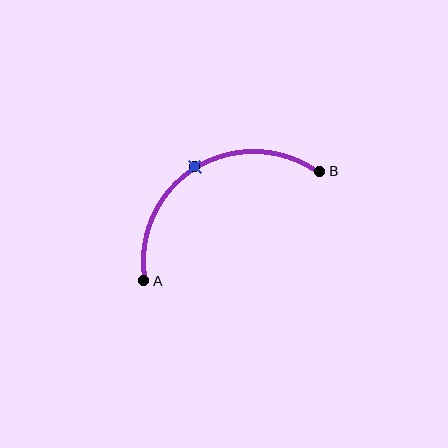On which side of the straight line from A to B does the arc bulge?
The arc bulges above the straight line connecting A and B.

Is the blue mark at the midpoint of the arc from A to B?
Yes. The blue mark lies on the arc at equal arc-length from both A and B — it is the arc midpoint.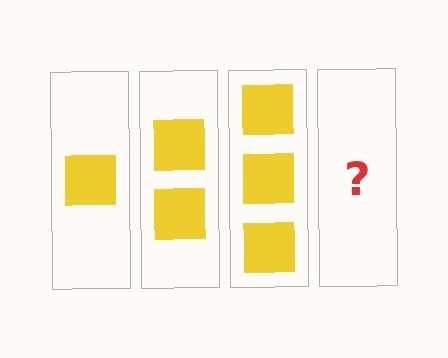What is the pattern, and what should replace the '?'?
The pattern is that each step adds one more square. The '?' should be 4 squares.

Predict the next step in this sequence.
The next step is 4 squares.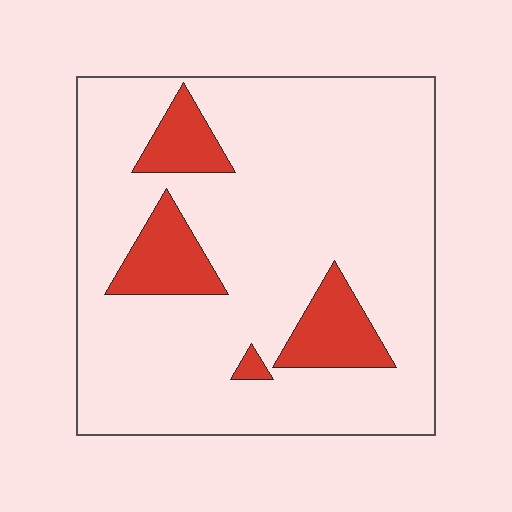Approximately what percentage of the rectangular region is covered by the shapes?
Approximately 15%.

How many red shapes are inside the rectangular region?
4.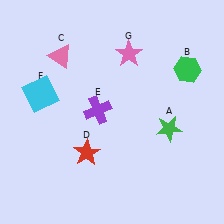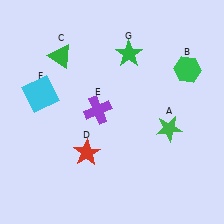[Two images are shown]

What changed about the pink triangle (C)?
In Image 1, C is pink. In Image 2, it changed to green.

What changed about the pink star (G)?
In Image 1, G is pink. In Image 2, it changed to green.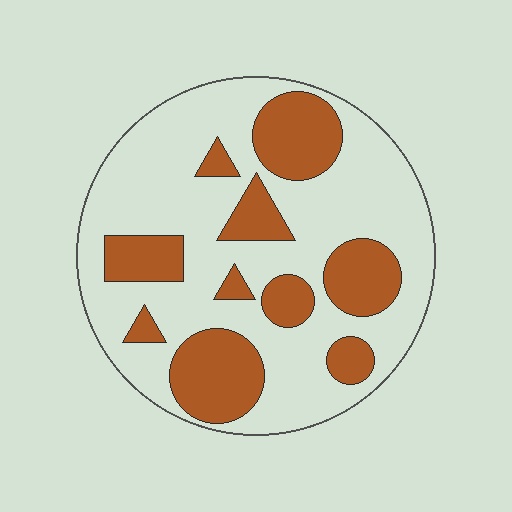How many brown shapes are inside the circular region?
10.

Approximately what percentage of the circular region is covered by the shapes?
Approximately 30%.